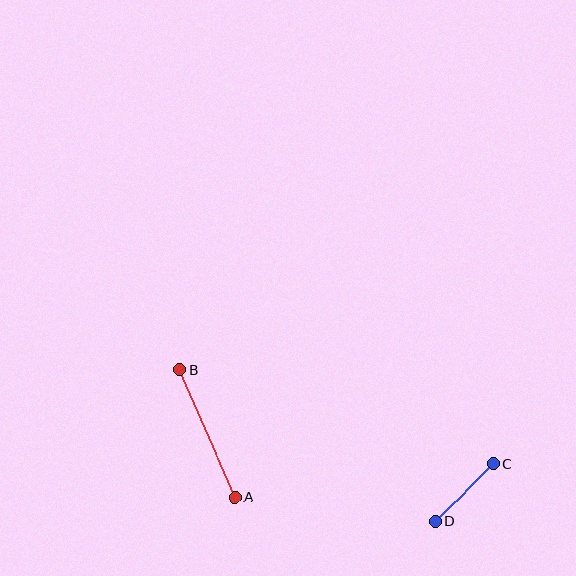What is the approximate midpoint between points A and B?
The midpoint is at approximately (208, 433) pixels.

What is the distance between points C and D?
The distance is approximately 81 pixels.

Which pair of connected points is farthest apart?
Points A and B are farthest apart.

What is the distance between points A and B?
The distance is approximately 138 pixels.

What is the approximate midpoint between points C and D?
The midpoint is at approximately (464, 492) pixels.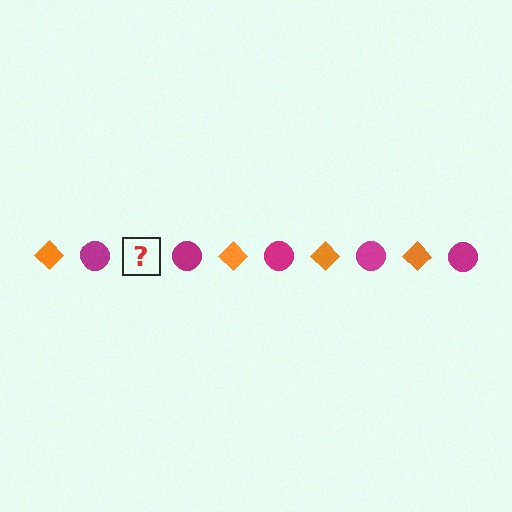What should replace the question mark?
The question mark should be replaced with an orange diamond.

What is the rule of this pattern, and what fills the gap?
The rule is that the pattern alternates between orange diamond and magenta circle. The gap should be filled with an orange diamond.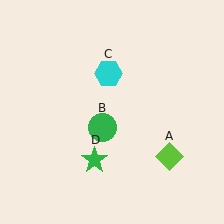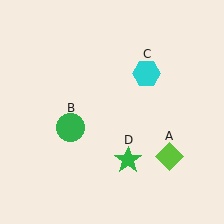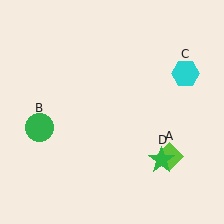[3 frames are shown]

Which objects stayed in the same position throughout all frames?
Lime diamond (object A) remained stationary.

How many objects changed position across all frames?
3 objects changed position: green circle (object B), cyan hexagon (object C), green star (object D).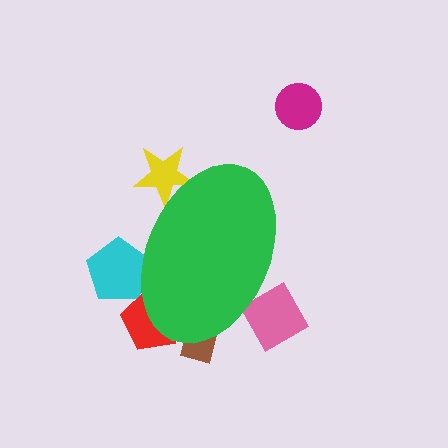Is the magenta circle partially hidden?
No, the magenta circle is fully visible.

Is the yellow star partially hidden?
Yes, the yellow star is partially hidden behind the green ellipse.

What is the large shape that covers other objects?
A green ellipse.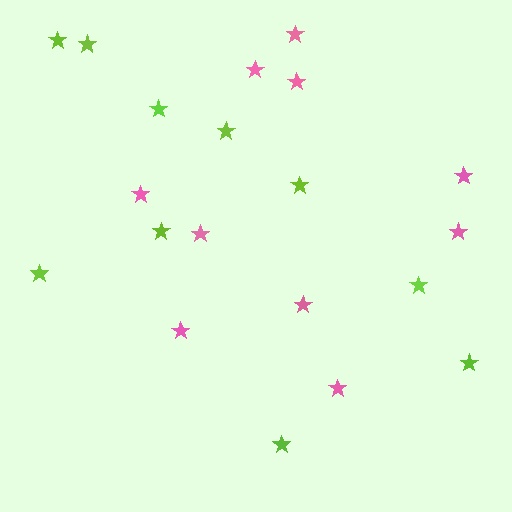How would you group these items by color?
There are 2 groups: one group of pink stars (10) and one group of lime stars (10).